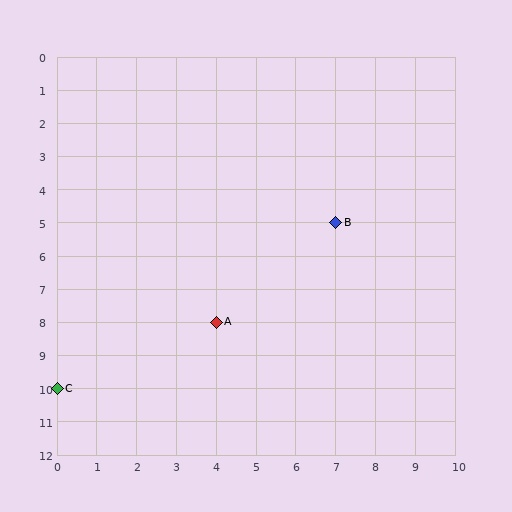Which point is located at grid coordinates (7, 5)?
Point B is at (7, 5).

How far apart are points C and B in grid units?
Points C and B are 7 columns and 5 rows apart (about 8.6 grid units diagonally).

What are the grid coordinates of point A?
Point A is at grid coordinates (4, 8).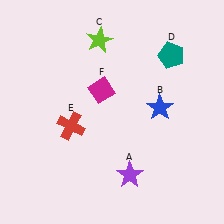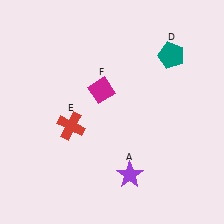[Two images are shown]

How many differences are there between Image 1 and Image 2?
There are 2 differences between the two images.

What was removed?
The blue star (B), the lime star (C) were removed in Image 2.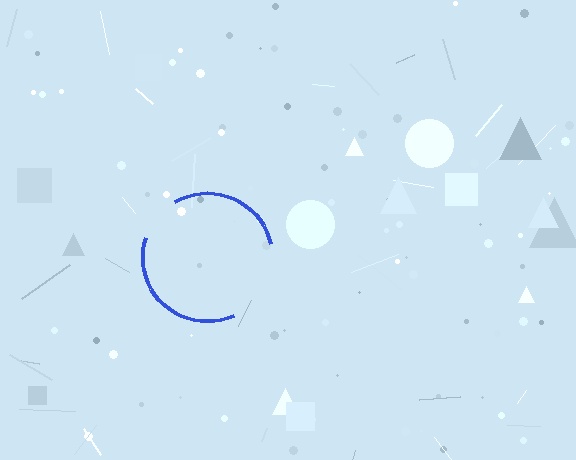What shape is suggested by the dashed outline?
The dashed outline suggests a circle.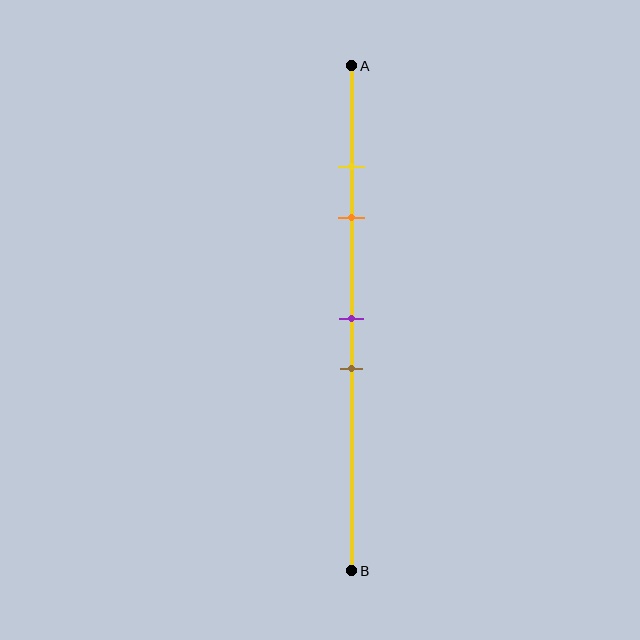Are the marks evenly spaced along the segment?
No, the marks are not evenly spaced.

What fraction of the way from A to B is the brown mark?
The brown mark is approximately 60% (0.6) of the way from A to B.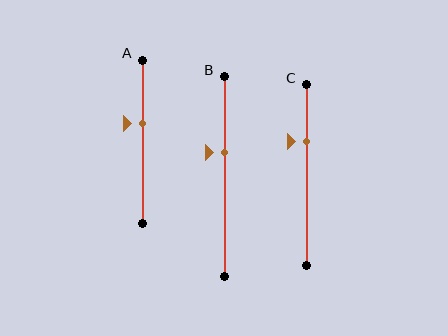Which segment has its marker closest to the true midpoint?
Segment A has its marker closest to the true midpoint.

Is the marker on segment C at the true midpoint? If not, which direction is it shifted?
No, the marker on segment C is shifted upward by about 19% of the segment length.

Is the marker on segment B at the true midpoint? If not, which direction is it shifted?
No, the marker on segment B is shifted upward by about 12% of the segment length.